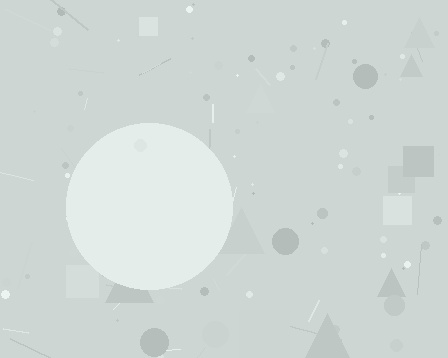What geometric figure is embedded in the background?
A circle is embedded in the background.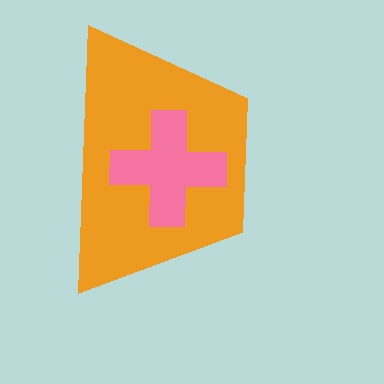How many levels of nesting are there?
2.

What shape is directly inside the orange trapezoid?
The pink cross.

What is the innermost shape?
The pink cross.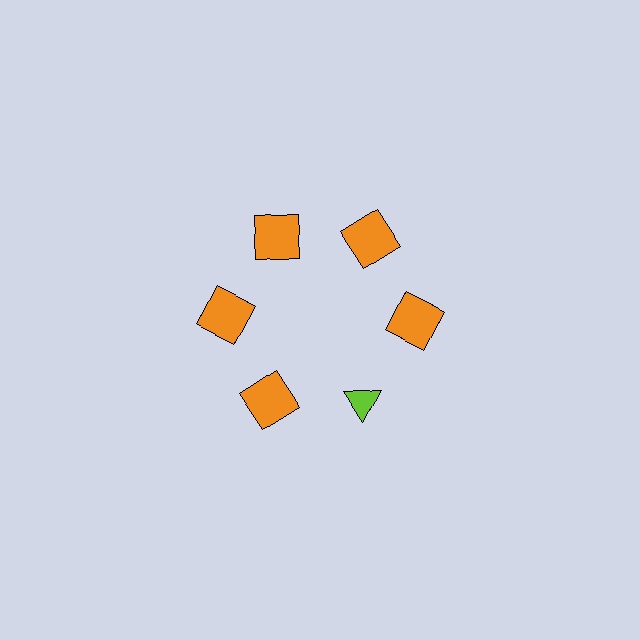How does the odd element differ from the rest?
It differs in both color (lime instead of orange) and shape (triangle instead of square).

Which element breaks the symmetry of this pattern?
The lime triangle at roughly the 5 o'clock position breaks the symmetry. All other shapes are orange squares.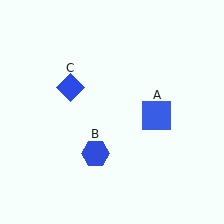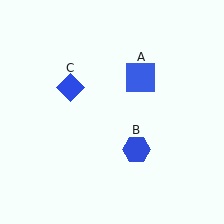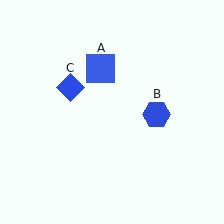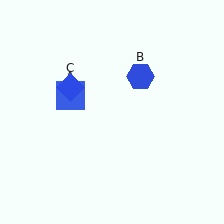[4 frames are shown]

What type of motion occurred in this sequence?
The blue square (object A), blue hexagon (object B) rotated counterclockwise around the center of the scene.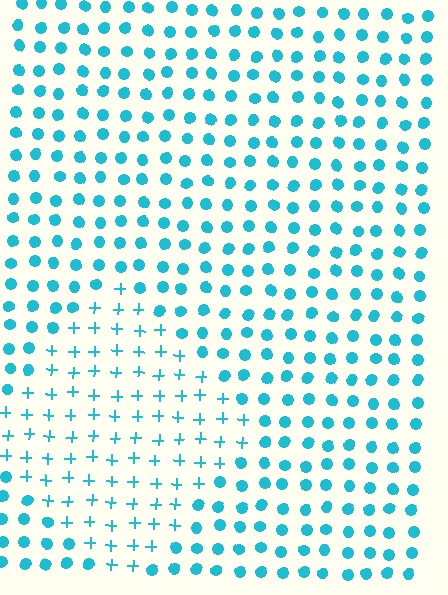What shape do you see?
I see a diamond.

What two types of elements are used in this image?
The image uses plus signs inside the diamond region and circles outside it.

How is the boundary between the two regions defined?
The boundary is defined by a change in element shape: plus signs inside vs. circles outside. All elements share the same color and spacing.